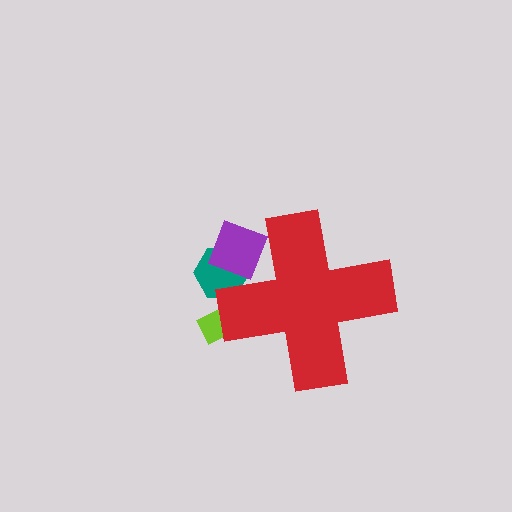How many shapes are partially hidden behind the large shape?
3 shapes are partially hidden.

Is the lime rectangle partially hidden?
Yes, the lime rectangle is partially hidden behind the red cross.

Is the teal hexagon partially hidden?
Yes, the teal hexagon is partially hidden behind the red cross.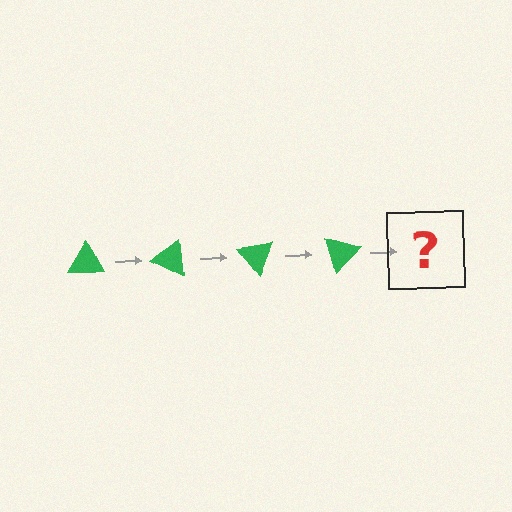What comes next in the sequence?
The next element should be a green triangle rotated 100 degrees.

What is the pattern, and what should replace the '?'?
The pattern is that the triangle rotates 25 degrees each step. The '?' should be a green triangle rotated 100 degrees.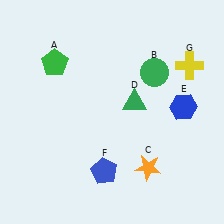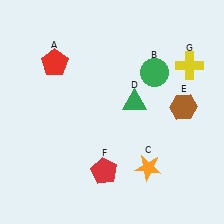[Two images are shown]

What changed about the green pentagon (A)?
In Image 1, A is green. In Image 2, it changed to red.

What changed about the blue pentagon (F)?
In Image 1, F is blue. In Image 2, it changed to red.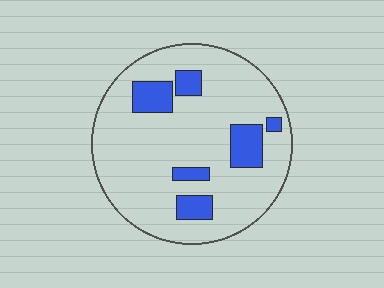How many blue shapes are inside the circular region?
6.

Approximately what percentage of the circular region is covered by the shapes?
Approximately 15%.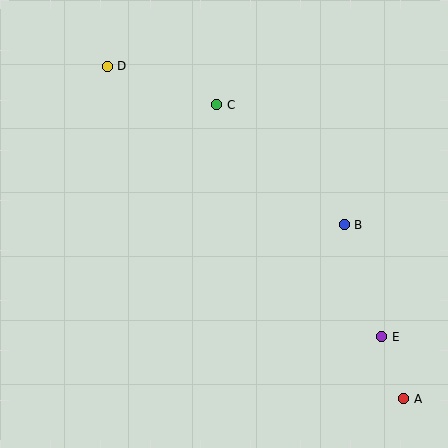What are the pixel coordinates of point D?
Point D is at (107, 66).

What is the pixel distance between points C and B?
The distance between C and B is 175 pixels.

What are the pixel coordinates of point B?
Point B is at (344, 225).